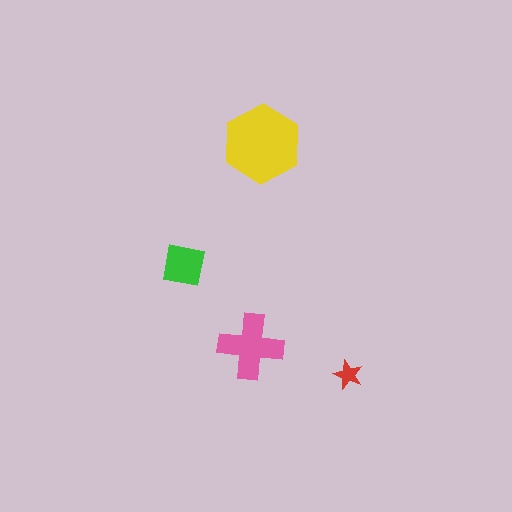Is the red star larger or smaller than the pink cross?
Smaller.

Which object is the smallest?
The red star.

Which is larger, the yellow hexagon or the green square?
The yellow hexagon.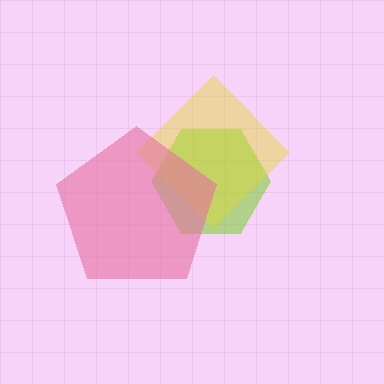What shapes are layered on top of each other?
The layered shapes are: a lime hexagon, a yellow diamond, a pink pentagon.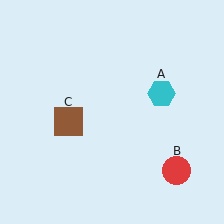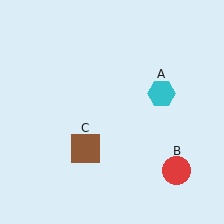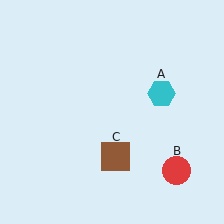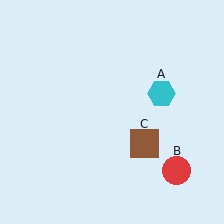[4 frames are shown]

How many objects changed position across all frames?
1 object changed position: brown square (object C).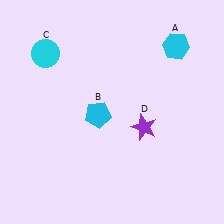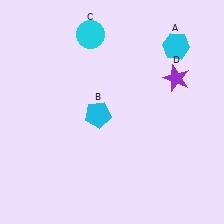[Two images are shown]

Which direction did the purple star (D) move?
The purple star (D) moved up.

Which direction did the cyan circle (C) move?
The cyan circle (C) moved right.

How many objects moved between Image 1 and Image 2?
2 objects moved between the two images.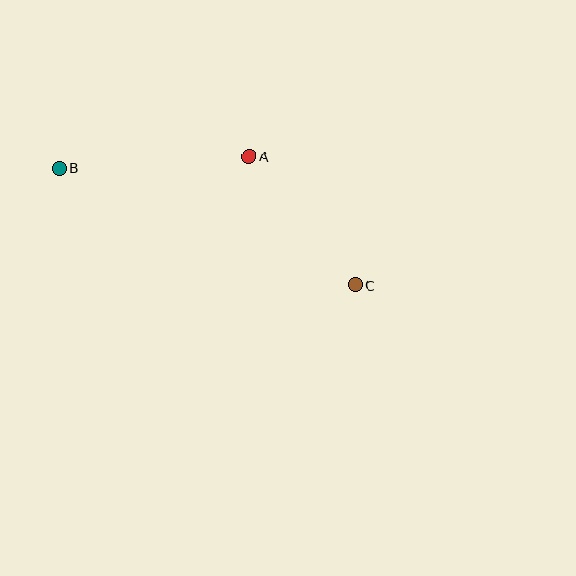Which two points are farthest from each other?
Points B and C are farthest from each other.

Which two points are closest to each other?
Points A and C are closest to each other.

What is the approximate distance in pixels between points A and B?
The distance between A and B is approximately 190 pixels.